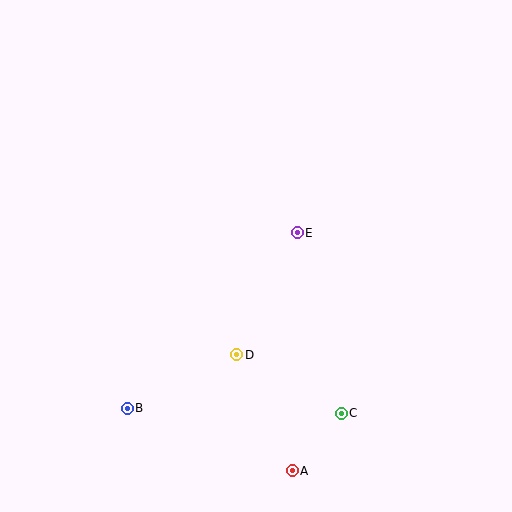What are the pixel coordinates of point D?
Point D is at (237, 355).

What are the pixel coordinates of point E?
Point E is at (297, 233).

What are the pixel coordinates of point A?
Point A is at (292, 471).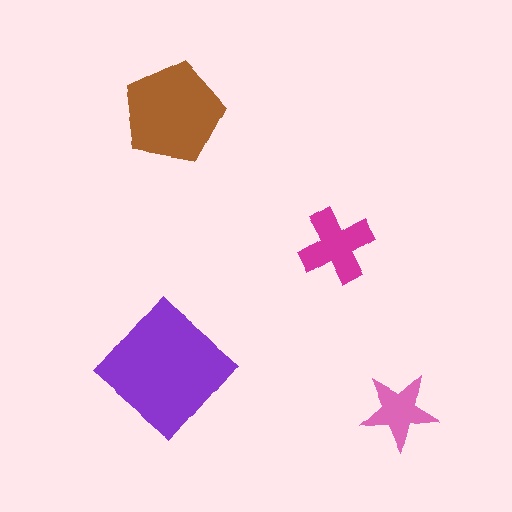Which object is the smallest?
The pink star.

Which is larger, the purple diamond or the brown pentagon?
The purple diamond.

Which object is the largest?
The purple diamond.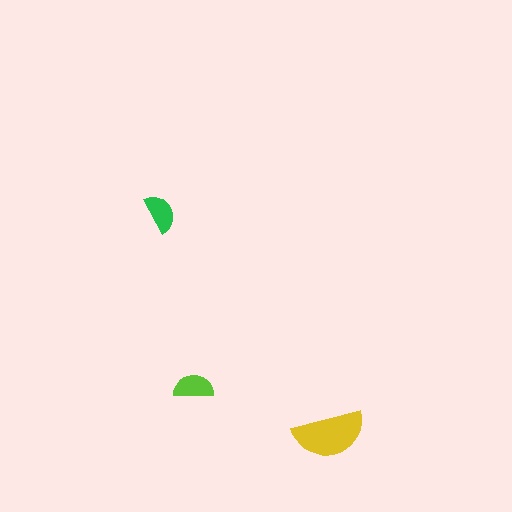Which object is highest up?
The green semicircle is topmost.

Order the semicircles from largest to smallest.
the yellow one, the lime one, the green one.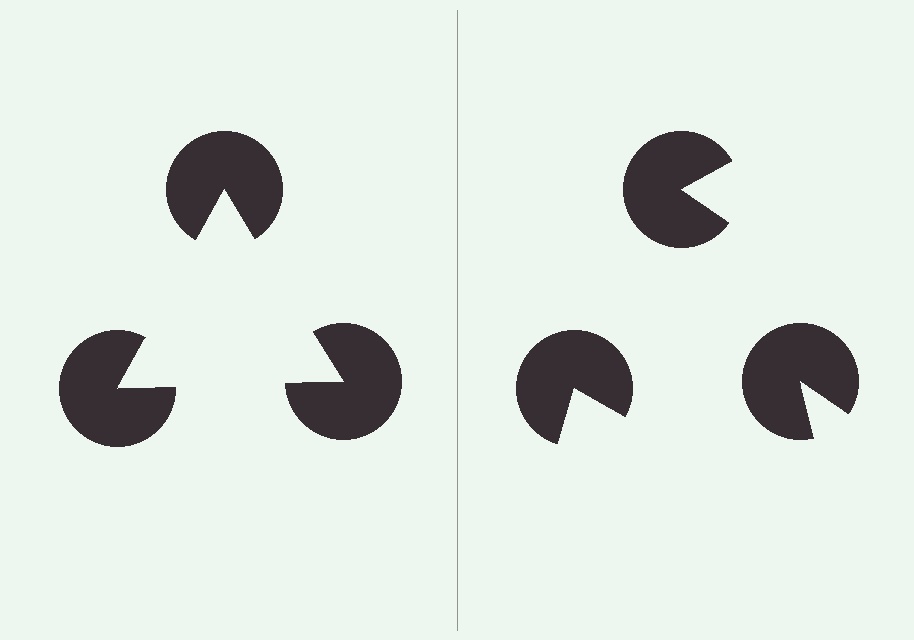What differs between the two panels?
The pac-man discs are positioned identically on both sides; only the wedge orientations differ. On the left they align to a triangle; on the right they are misaligned.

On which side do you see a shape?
An illusory triangle appears on the left side. On the right side the wedge cuts are rotated, so no coherent shape forms.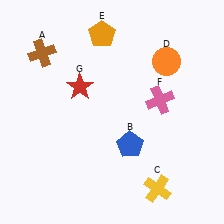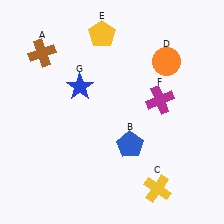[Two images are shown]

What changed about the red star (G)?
In Image 1, G is red. In Image 2, it changed to blue.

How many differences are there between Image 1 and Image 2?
There are 3 differences between the two images.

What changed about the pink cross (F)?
In Image 1, F is pink. In Image 2, it changed to magenta.